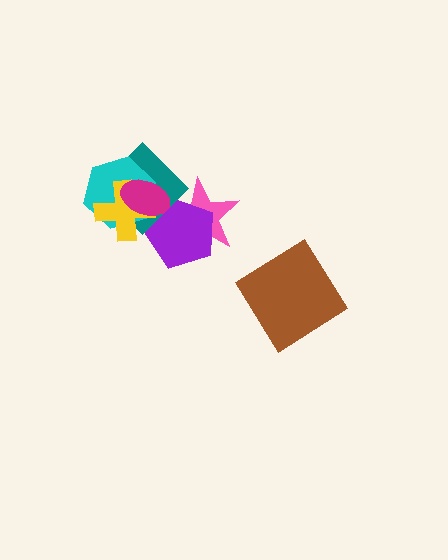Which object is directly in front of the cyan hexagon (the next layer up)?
The yellow cross is directly in front of the cyan hexagon.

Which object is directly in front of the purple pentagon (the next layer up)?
The teal diamond is directly in front of the purple pentagon.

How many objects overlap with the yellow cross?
3 objects overlap with the yellow cross.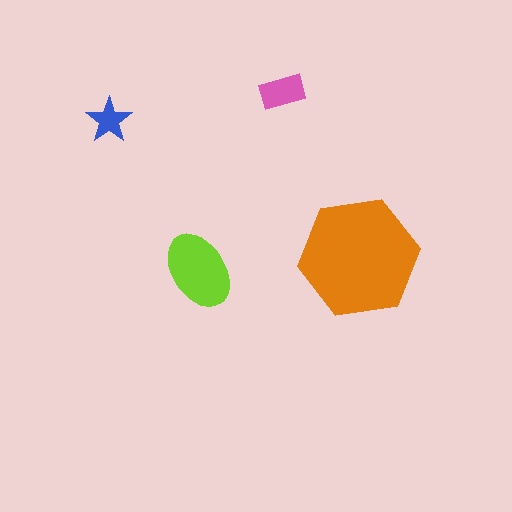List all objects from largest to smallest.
The orange hexagon, the lime ellipse, the pink rectangle, the blue star.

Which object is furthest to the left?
The blue star is leftmost.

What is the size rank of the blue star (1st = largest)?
4th.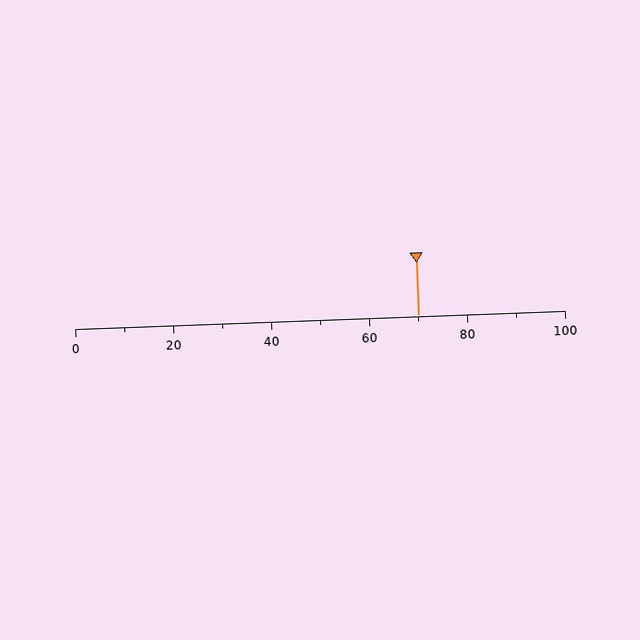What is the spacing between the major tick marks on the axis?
The major ticks are spaced 20 apart.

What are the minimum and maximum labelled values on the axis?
The axis runs from 0 to 100.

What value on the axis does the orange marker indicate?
The marker indicates approximately 70.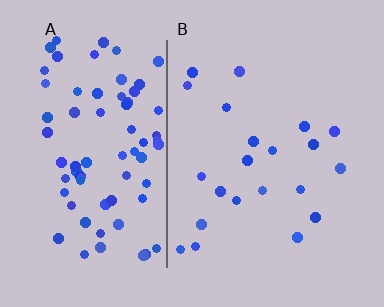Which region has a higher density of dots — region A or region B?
A (the left).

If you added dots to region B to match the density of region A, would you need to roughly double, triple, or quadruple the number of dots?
Approximately quadruple.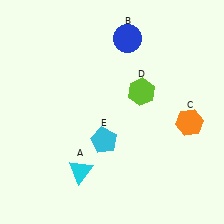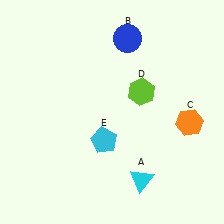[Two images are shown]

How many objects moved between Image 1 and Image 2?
1 object moved between the two images.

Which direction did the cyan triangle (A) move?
The cyan triangle (A) moved right.